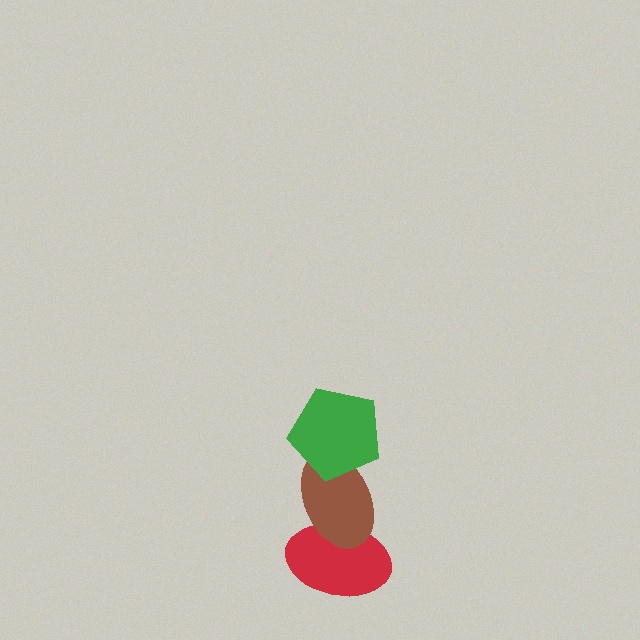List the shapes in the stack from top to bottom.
From top to bottom: the green pentagon, the brown ellipse, the red ellipse.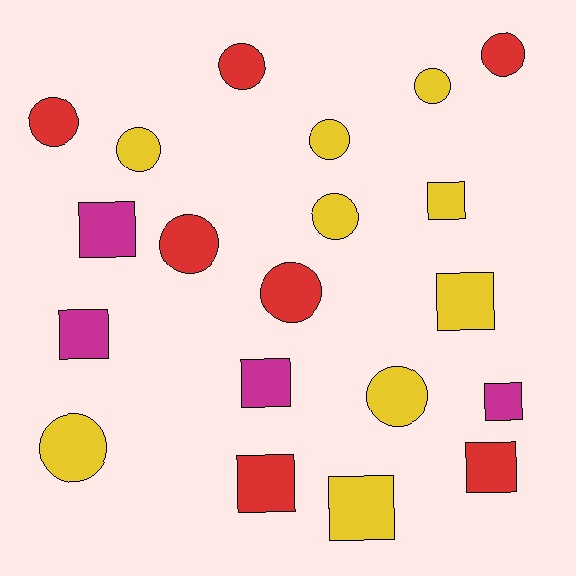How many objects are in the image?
There are 20 objects.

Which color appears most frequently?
Yellow, with 9 objects.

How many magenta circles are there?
There are no magenta circles.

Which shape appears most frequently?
Circle, with 11 objects.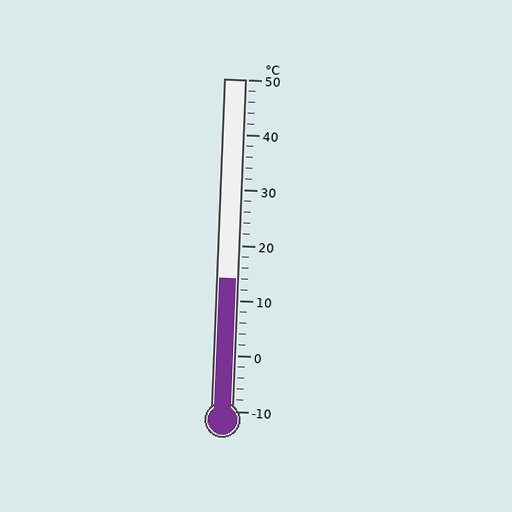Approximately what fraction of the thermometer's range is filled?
The thermometer is filled to approximately 40% of its range.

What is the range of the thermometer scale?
The thermometer scale ranges from -10°C to 50°C.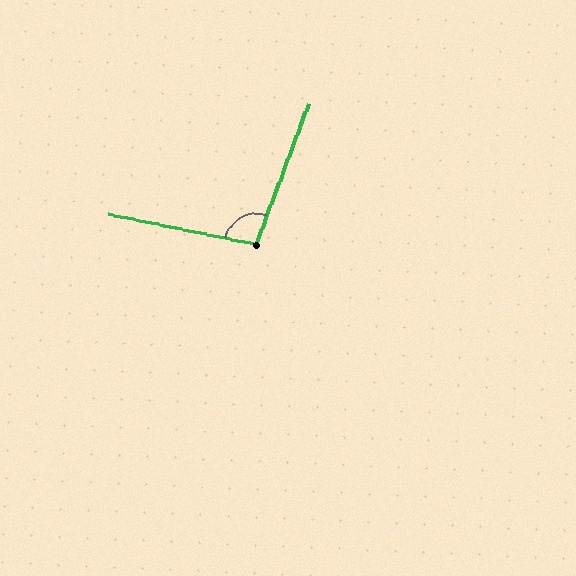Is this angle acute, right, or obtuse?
It is obtuse.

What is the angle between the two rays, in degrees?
Approximately 99 degrees.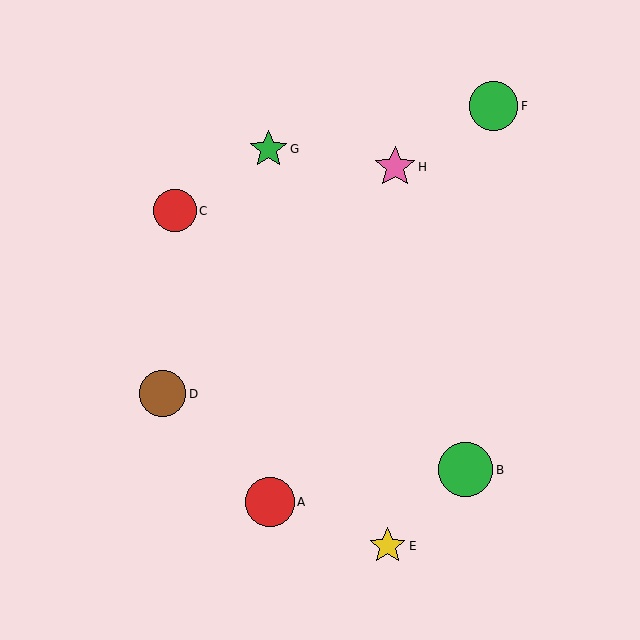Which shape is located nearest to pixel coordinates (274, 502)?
The red circle (labeled A) at (270, 502) is nearest to that location.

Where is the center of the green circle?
The center of the green circle is at (494, 106).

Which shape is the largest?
The green circle (labeled B) is the largest.